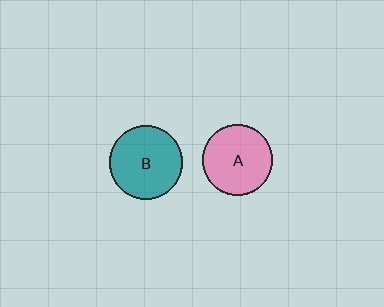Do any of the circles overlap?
No, none of the circles overlap.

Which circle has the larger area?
Circle B (teal).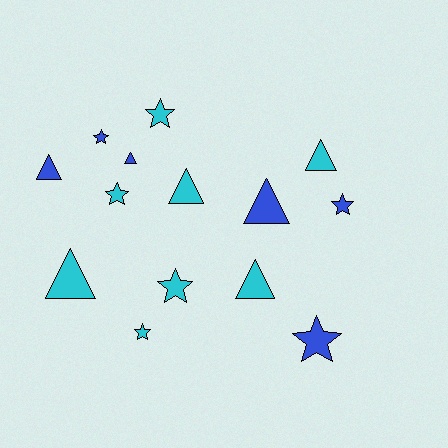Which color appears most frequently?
Cyan, with 8 objects.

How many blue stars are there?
There are 3 blue stars.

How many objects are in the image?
There are 14 objects.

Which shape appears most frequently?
Star, with 7 objects.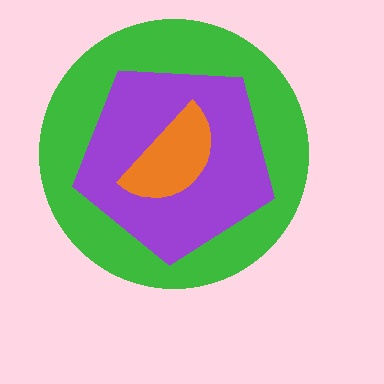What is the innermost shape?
The orange semicircle.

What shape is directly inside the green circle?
The purple pentagon.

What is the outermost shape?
The green circle.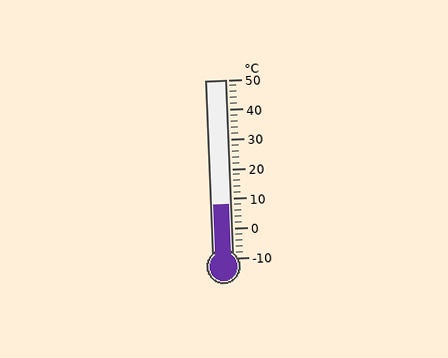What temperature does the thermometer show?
The thermometer shows approximately 8°C.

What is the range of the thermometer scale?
The thermometer scale ranges from -10°C to 50°C.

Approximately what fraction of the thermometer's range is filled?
The thermometer is filled to approximately 30% of its range.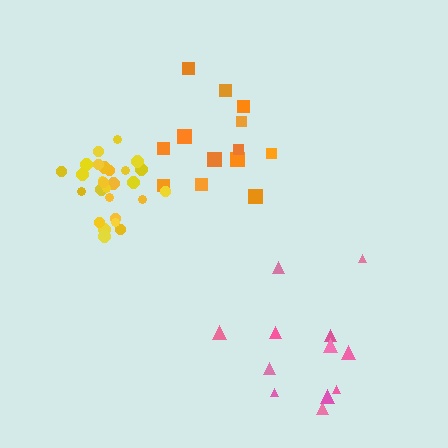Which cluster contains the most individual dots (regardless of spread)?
Yellow (27).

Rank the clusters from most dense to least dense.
yellow, orange, pink.